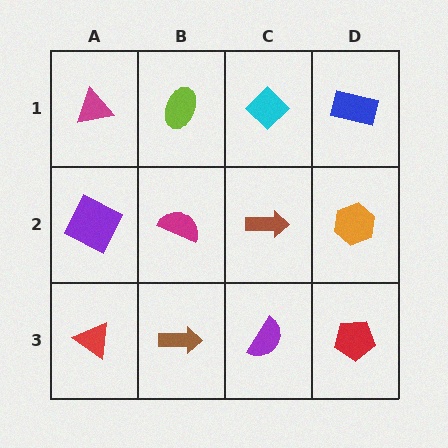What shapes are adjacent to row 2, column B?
A lime ellipse (row 1, column B), a brown arrow (row 3, column B), a purple square (row 2, column A), a brown arrow (row 2, column C).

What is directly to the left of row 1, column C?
A lime ellipse.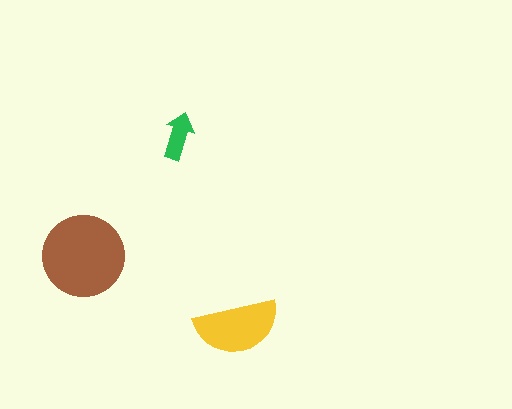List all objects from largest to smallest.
The brown circle, the yellow semicircle, the green arrow.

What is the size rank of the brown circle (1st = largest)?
1st.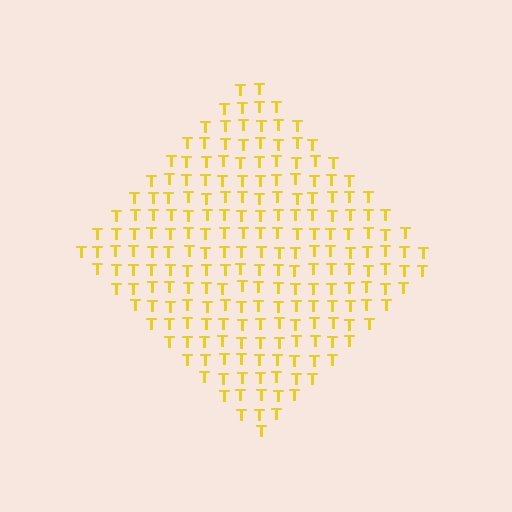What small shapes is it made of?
It is made of small letter T's.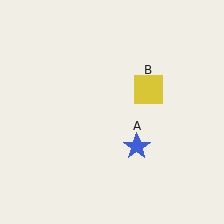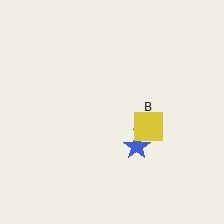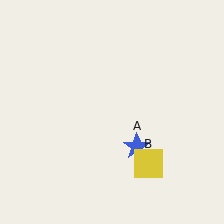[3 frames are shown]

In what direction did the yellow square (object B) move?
The yellow square (object B) moved down.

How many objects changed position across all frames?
1 object changed position: yellow square (object B).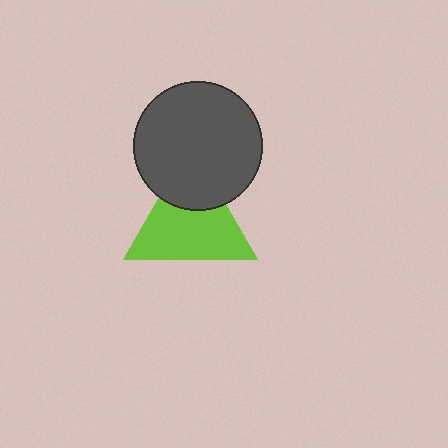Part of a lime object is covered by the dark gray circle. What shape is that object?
It is a triangle.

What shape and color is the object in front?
The object in front is a dark gray circle.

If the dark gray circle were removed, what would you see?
You would see the complete lime triangle.